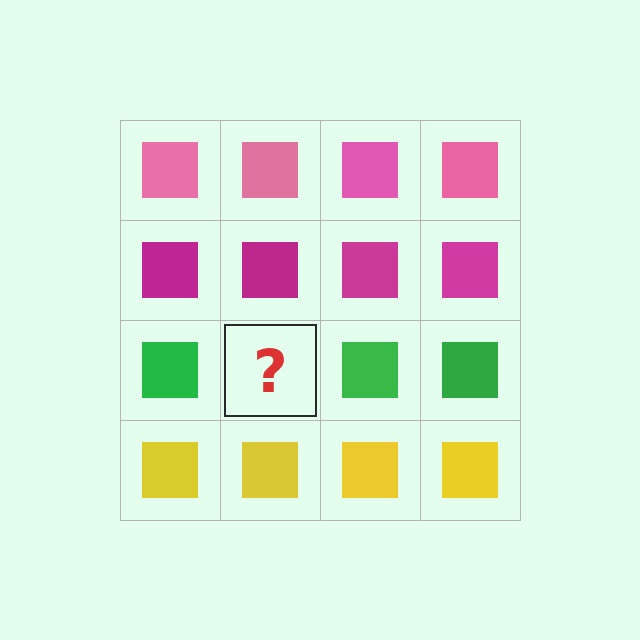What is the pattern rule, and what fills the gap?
The rule is that each row has a consistent color. The gap should be filled with a green square.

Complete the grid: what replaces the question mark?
The question mark should be replaced with a green square.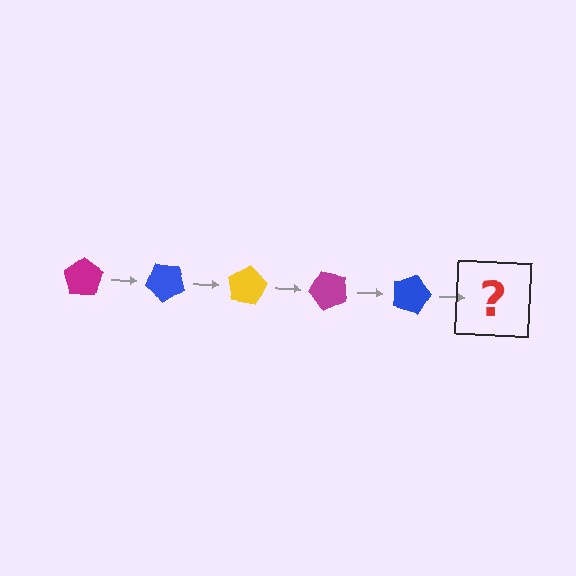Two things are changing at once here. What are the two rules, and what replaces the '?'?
The two rules are that it rotates 40 degrees each step and the color cycles through magenta, blue, and yellow. The '?' should be a yellow pentagon, rotated 200 degrees from the start.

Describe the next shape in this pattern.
It should be a yellow pentagon, rotated 200 degrees from the start.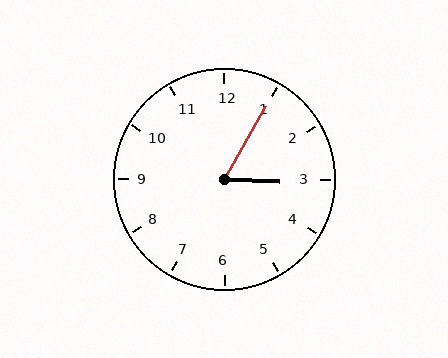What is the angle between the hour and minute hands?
Approximately 62 degrees.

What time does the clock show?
3:05.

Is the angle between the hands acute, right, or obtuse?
It is acute.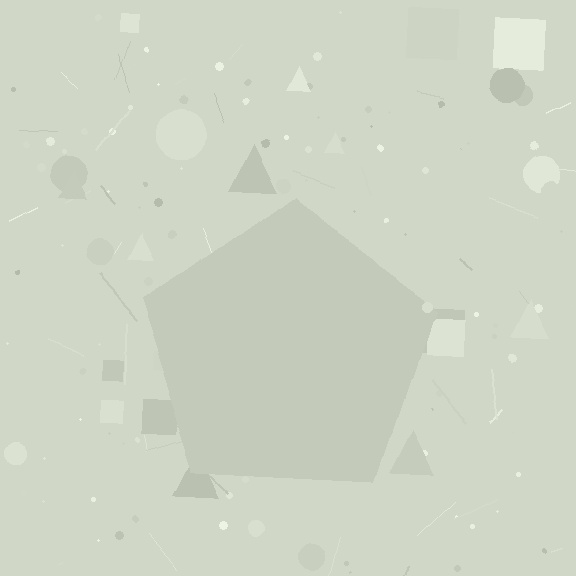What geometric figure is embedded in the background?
A pentagon is embedded in the background.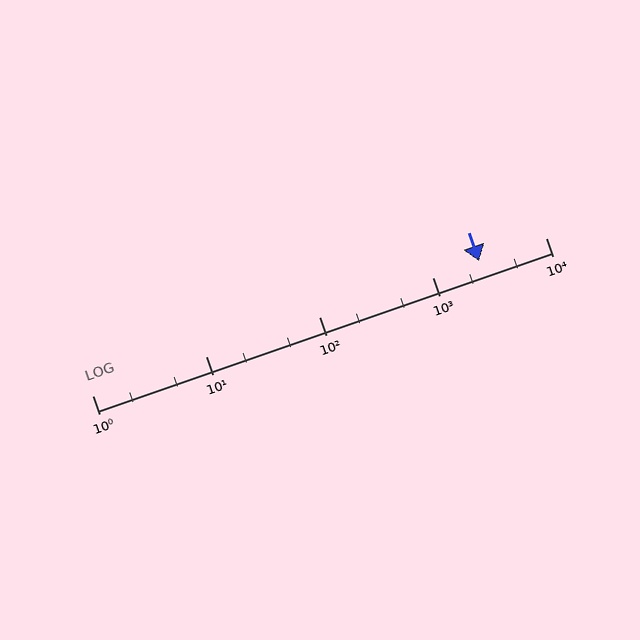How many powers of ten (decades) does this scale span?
The scale spans 4 decades, from 1 to 10000.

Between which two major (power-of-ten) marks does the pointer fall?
The pointer is between 1000 and 10000.